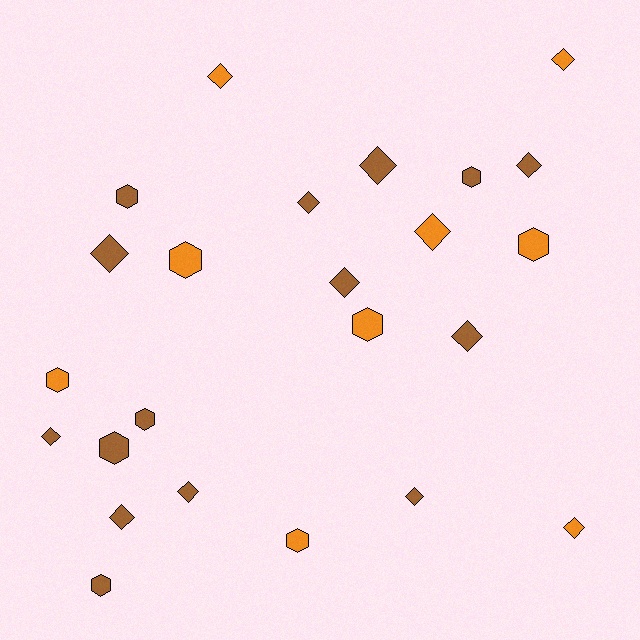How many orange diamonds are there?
There are 4 orange diamonds.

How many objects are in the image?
There are 24 objects.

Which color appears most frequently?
Brown, with 15 objects.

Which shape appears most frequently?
Diamond, with 14 objects.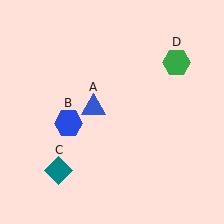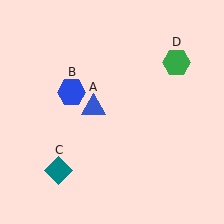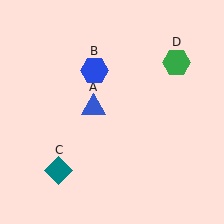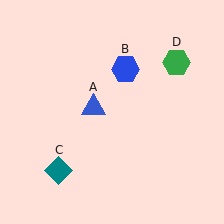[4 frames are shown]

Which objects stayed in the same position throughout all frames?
Blue triangle (object A) and teal diamond (object C) and green hexagon (object D) remained stationary.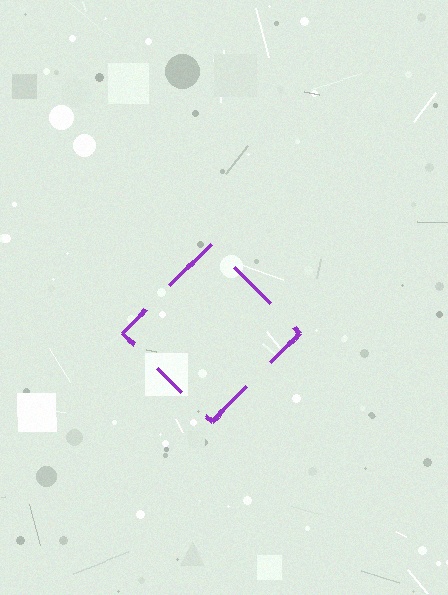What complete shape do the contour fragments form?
The contour fragments form a diamond.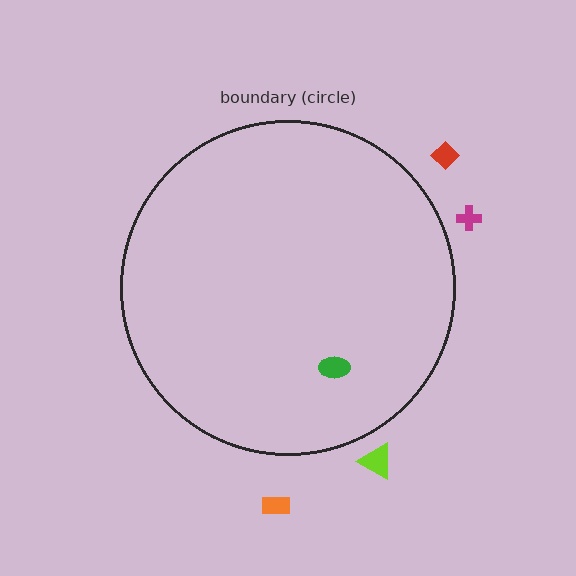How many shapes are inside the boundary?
1 inside, 4 outside.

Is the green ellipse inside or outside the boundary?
Inside.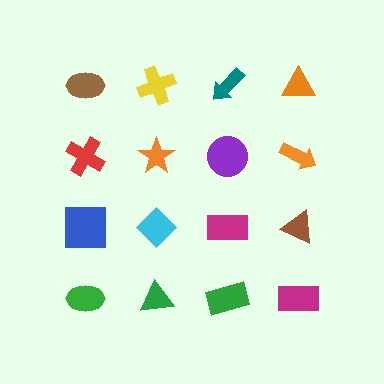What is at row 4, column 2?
A green triangle.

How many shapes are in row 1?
4 shapes.